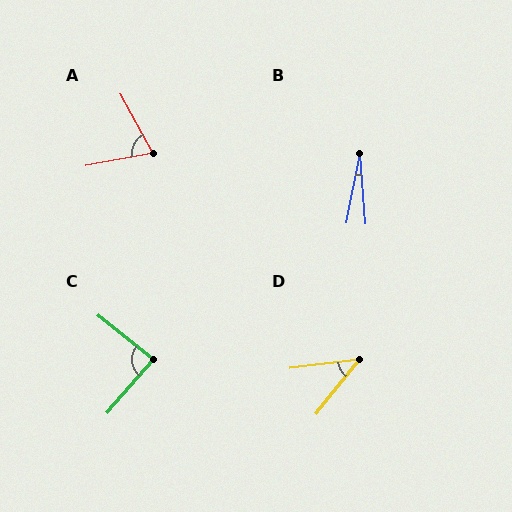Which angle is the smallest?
B, at approximately 16 degrees.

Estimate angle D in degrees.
Approximately 45 degrees.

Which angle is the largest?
C, at approximately 88 degrees.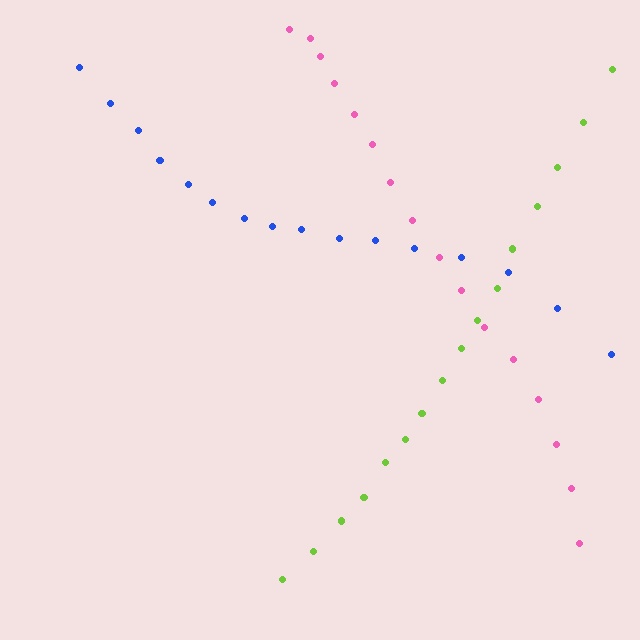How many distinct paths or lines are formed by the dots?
There are 3 distinct paths.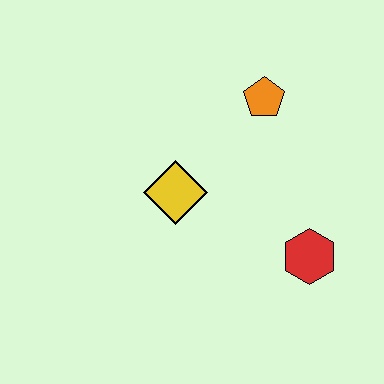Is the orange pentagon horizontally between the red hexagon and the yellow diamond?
Yes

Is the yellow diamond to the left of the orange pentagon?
Yes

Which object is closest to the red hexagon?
The yellow diamond is closest to the red hexagon.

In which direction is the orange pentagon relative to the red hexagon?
The orange pentagon is above the red hexagon.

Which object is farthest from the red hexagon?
The orange pentagon is farthest from the red hexagon.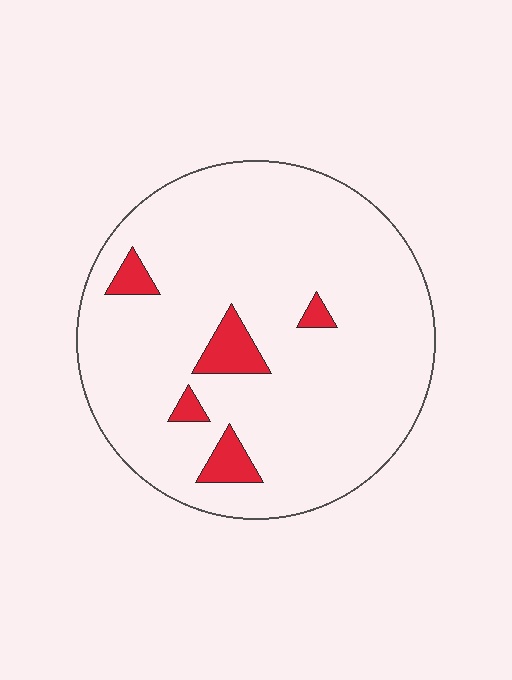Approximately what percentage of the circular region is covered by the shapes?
Approximately 10%.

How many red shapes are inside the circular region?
5.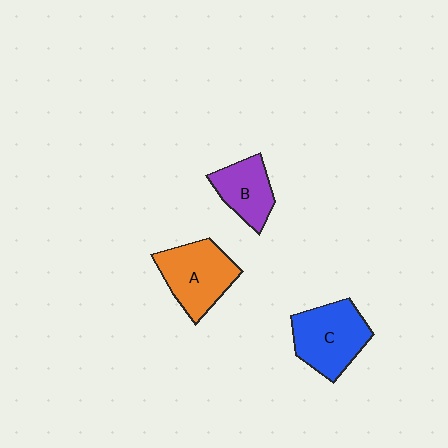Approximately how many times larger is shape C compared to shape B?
Approximately 1.4 times.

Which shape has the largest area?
Shape C (blue).